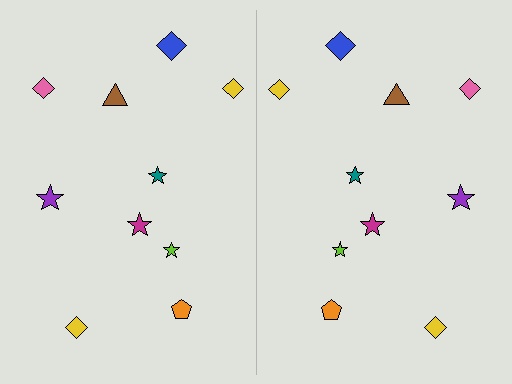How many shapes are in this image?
There are 20 shapes in this image.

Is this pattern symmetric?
Yes, this pattern has bilateral (reflection) symmetry.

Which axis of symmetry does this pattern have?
The pattern has a vertical axis of symmetry running through the center of the image.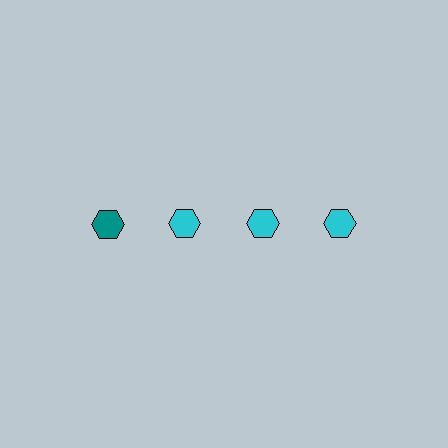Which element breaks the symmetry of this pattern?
The teal hexagon in the top row, leftmost column breaks the symmetry. All other shapes are cyan hexagons.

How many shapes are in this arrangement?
There are 4 shapes arranged in a grid pattern.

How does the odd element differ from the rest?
It has a different color: teal instead of cyan.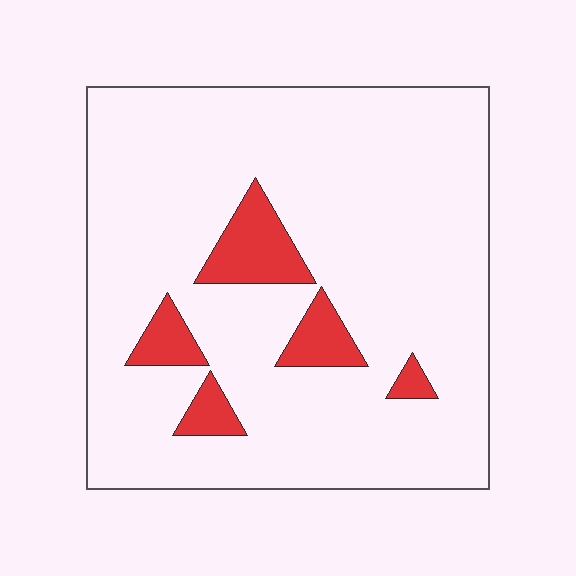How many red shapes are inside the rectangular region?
5.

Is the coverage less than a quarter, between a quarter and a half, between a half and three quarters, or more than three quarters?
Less than a quarter.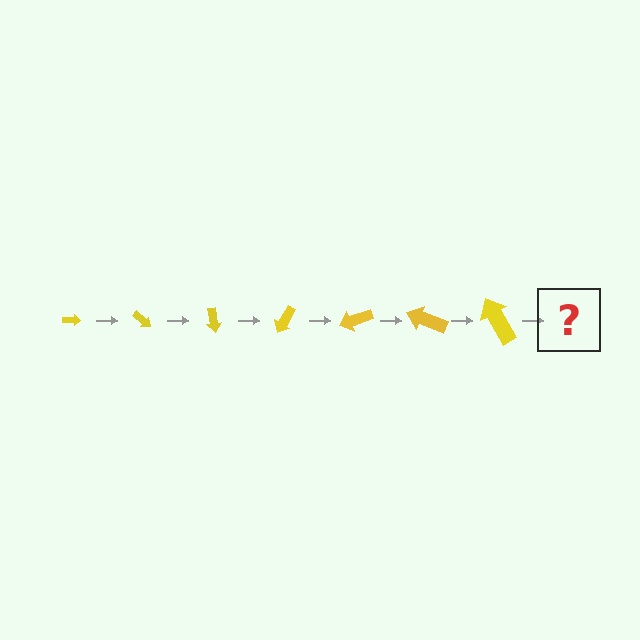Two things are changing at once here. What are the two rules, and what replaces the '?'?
The two rules are that the arrow grows larger each step and it rotates 40 degrees each step. The '?' should be an arrow, larger than the previous one and rotated 280 degrees from the start.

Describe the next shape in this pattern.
It should be an arrow, larger than the previous one and rotated 280 degrees from the start.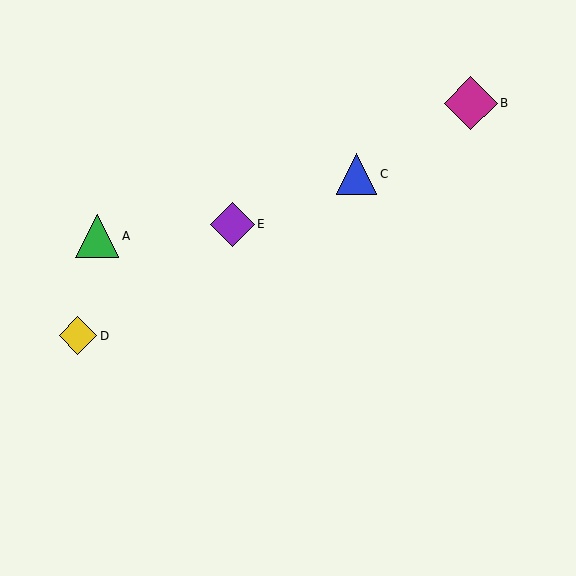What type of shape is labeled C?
Shape C is a blue triangle.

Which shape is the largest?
The magenta diamond (labeled B) is the largest.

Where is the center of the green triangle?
The center of the green triangle is at (97, 236).